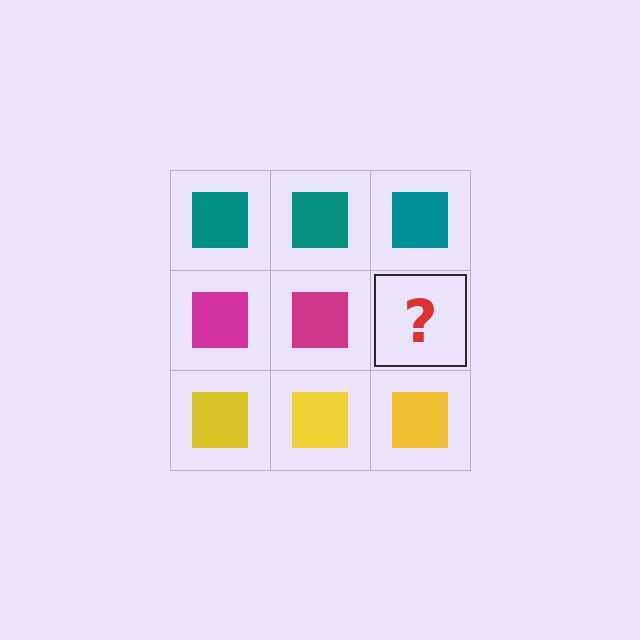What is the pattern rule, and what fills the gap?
The rule is that each row has a consistent color. The gap should be filled with a magenta square.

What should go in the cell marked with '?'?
The missing cell should contain a magenta square.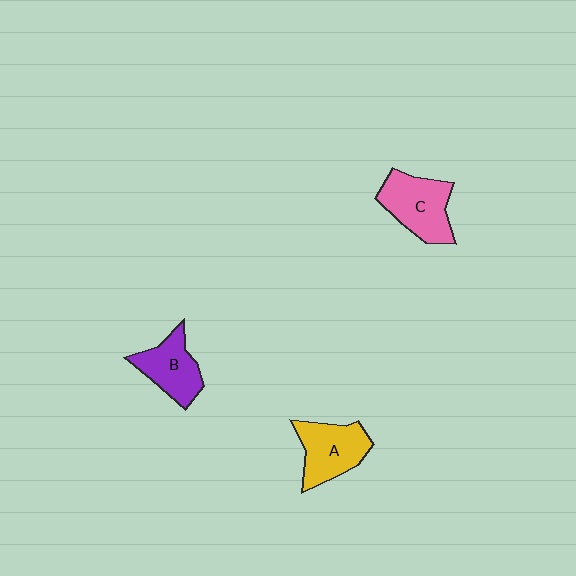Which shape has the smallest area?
Shape B (purple).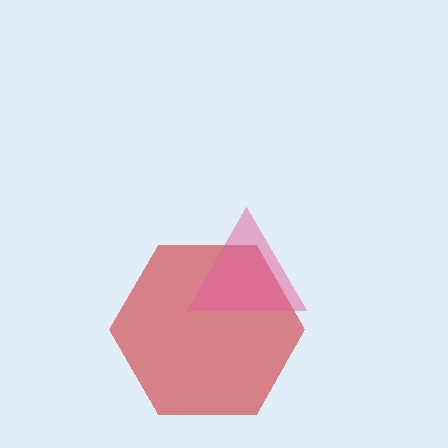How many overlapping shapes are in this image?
There are 2 overlapping shapes in the image.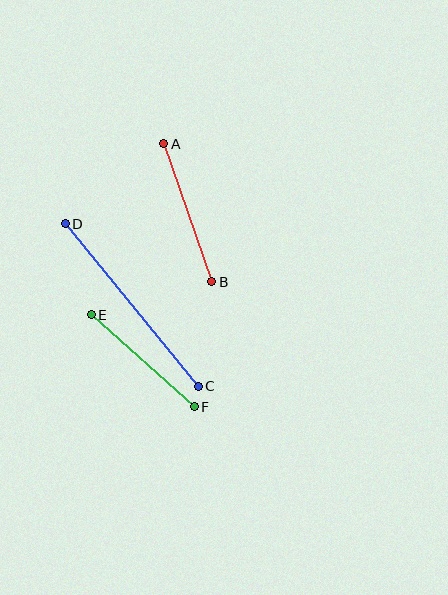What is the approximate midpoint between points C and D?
The midpoint is at approximately (132, 305) pixels.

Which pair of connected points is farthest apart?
Points C and D are farthest apart.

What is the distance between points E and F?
The distance is approximately 138 pixels.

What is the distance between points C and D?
The distance is approximately 210 pixels.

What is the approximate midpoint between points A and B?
The midpoint is at approximately (188, 213) pixels.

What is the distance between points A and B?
The distance is approximately 146 pixels.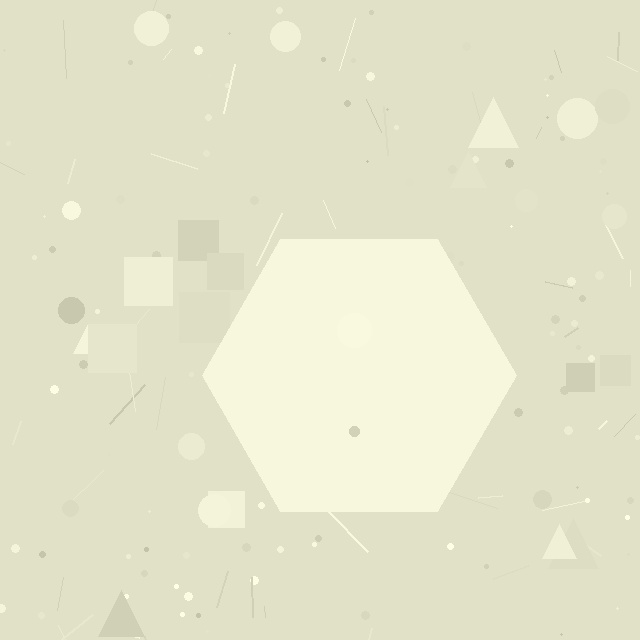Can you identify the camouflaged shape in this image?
The camouflaged shape is a hexagon.